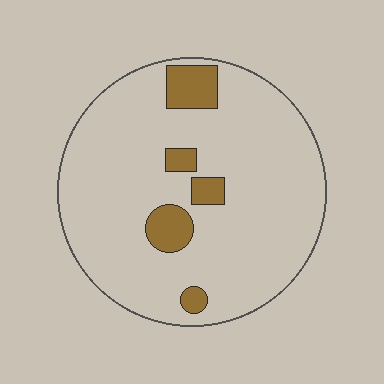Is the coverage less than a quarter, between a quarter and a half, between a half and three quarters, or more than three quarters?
Less than a quarter.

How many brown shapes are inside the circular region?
5.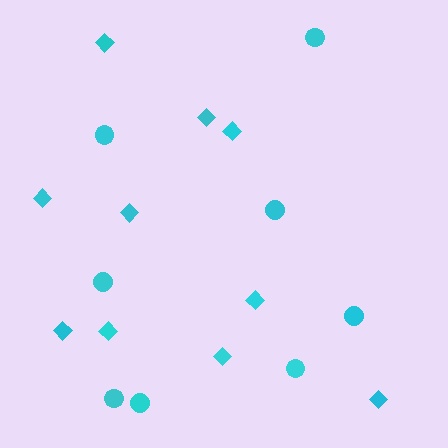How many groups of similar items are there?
There are 2 groups: one group of diamonds (10) and one group of circles (8).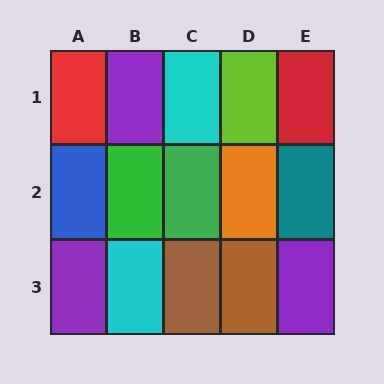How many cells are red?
2 cells are red.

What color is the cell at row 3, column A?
Purple.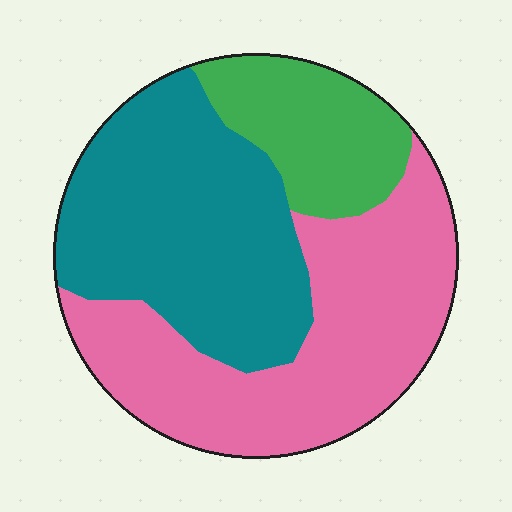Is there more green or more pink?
Pink.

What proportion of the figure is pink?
Pink covers 43% of the figure.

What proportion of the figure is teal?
Teal covers about 40% of the figure.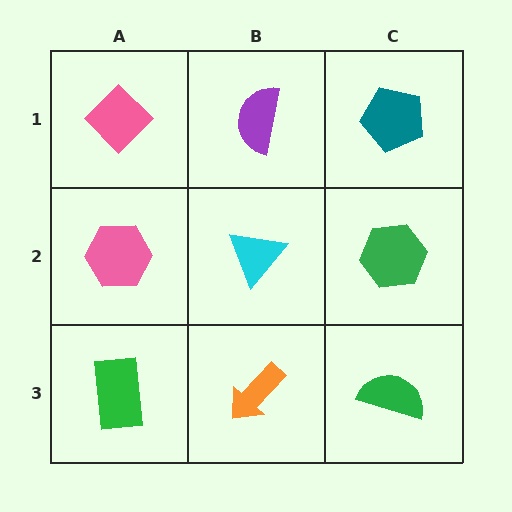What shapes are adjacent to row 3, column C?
A green hexagon (row 2, column C), an orange arrow (row 3, column B).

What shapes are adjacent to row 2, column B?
A purple semicircle (row 1, column B), an orange arrow (row 3, column B), a pink hexagon (row 2, column A), a green hexagon (row 2, column C).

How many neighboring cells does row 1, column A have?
2.